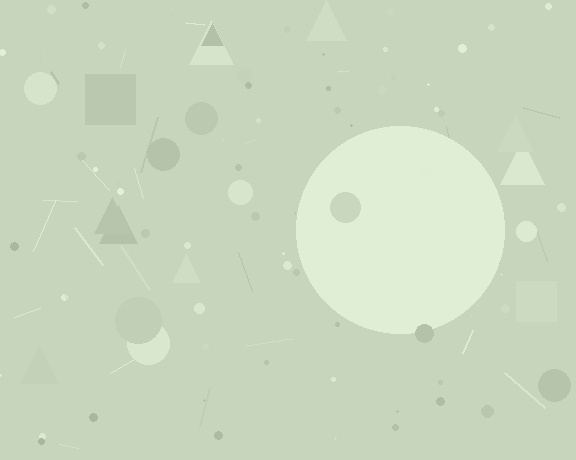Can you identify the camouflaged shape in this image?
The camouflaged shape is a circle.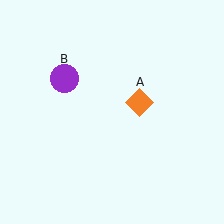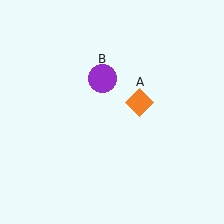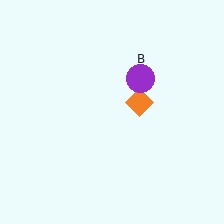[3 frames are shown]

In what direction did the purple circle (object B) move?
The purple circle (object B) moved right.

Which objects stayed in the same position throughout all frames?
Orange diamond (object A) remained stationary.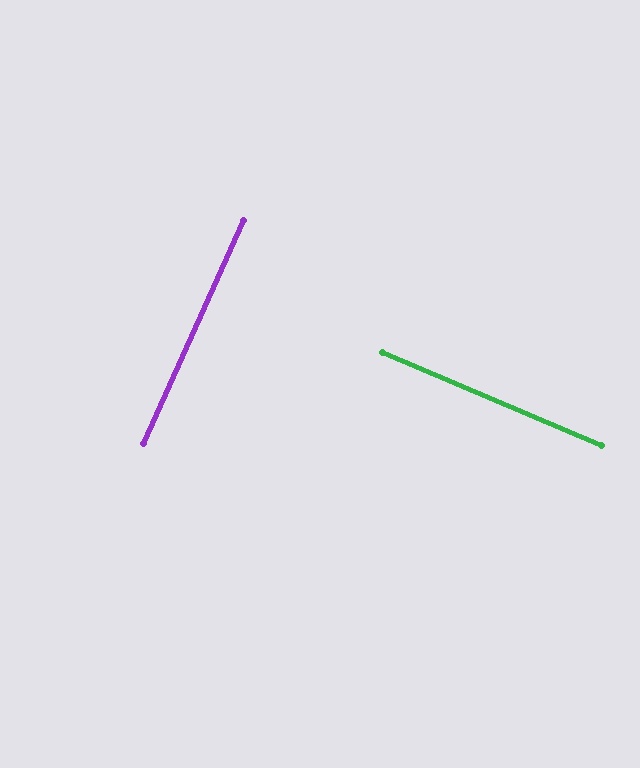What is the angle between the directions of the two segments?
Approximately 89 degrees.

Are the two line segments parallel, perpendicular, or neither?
Perpendicular — they meet at approximately 89°.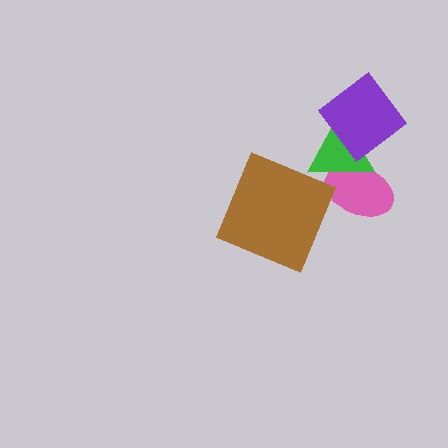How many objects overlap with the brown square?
0 objects overlap with the brown square.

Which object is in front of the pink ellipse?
The green triangle is in front of the pink ellipse.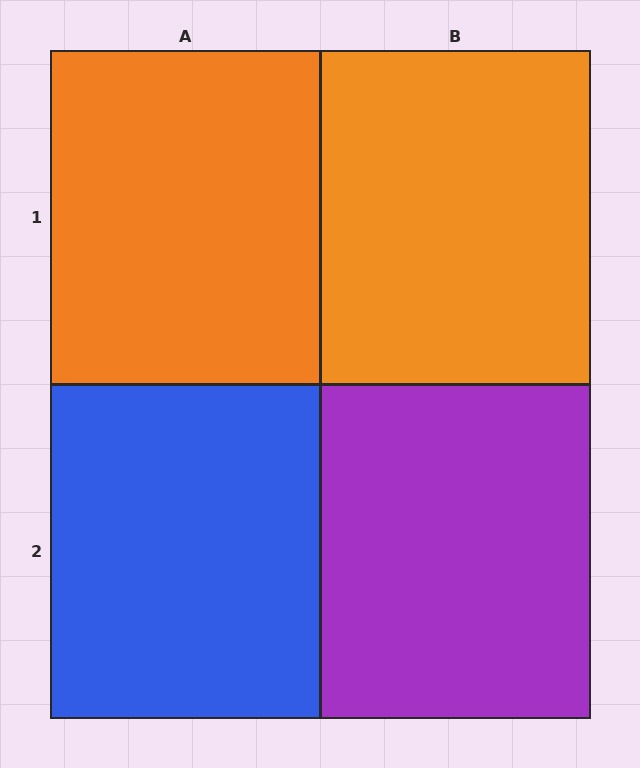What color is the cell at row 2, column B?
Purple.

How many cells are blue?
1 cell is blue.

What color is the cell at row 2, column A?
Blue.